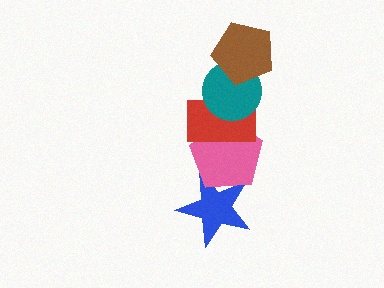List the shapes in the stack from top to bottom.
From top to bottom: the brown pentagon, the teal circle, the red rectangle, the pink pentagon, the blue star.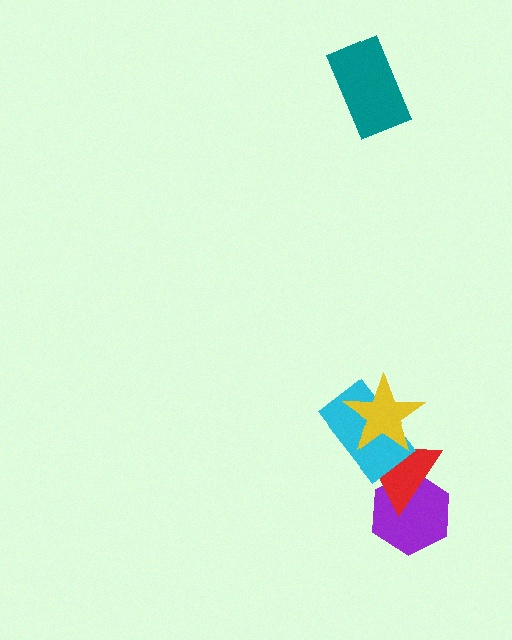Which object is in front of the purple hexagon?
The red triangle is in front of the purple hexagon.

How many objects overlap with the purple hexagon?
1 object overlaps with the purple hexagon.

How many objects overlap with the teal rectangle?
0 objects overlap with the teal rectangle.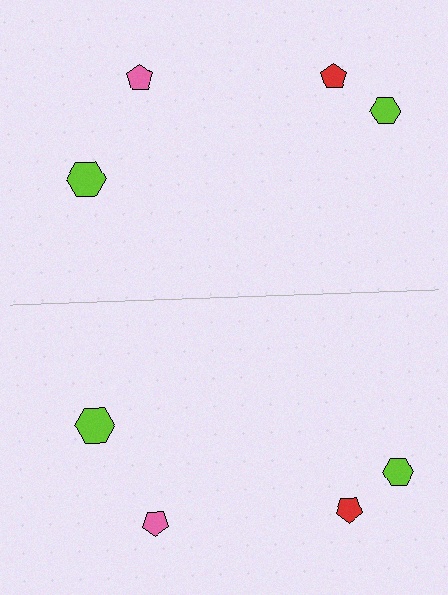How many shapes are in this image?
There are 8 shapes in this image.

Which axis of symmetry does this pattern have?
The pattern has a horizontal axis of symmetry running through the center of the image.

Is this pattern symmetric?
Yes, this pattern has bilateral (reflection) symmetry.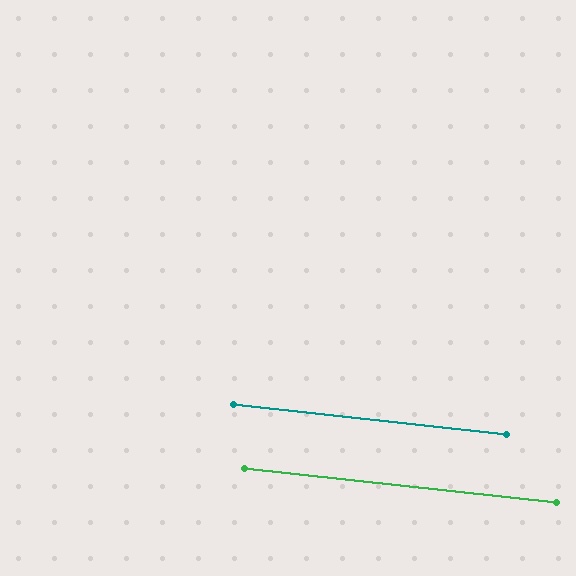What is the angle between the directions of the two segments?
Approximately 0 degrees.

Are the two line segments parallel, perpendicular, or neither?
Parallel — their directions differ by only 0.0°.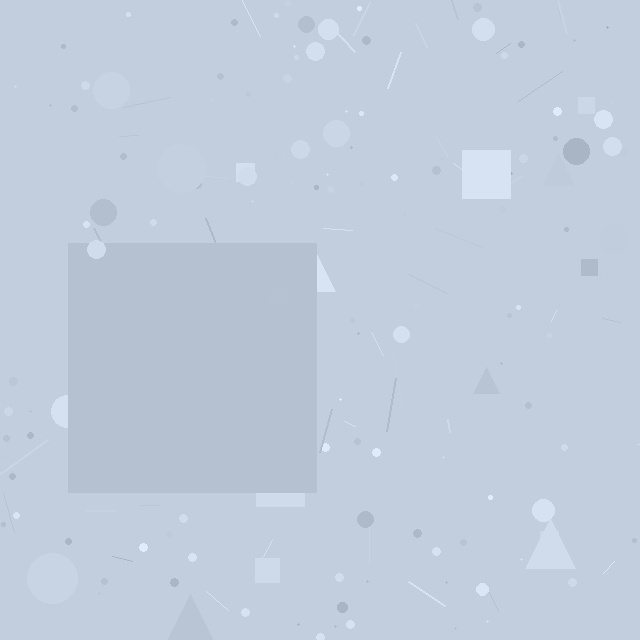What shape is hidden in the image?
A square is hidden in the image.